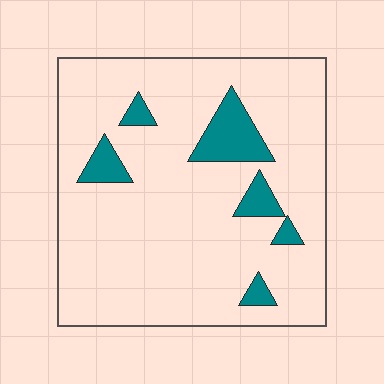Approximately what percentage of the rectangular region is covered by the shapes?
Approximately 10%.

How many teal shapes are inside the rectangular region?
6.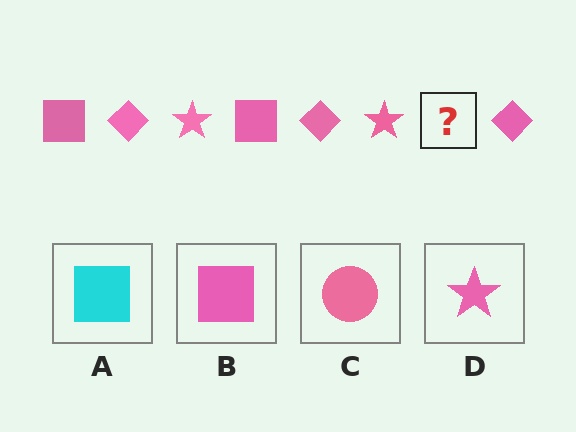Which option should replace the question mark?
Option B.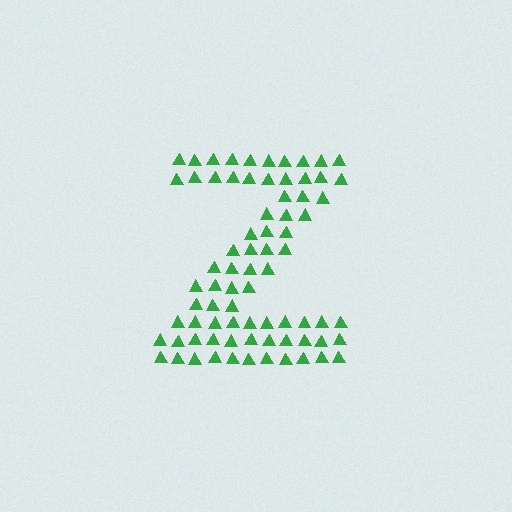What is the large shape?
The large shape is the letter Z.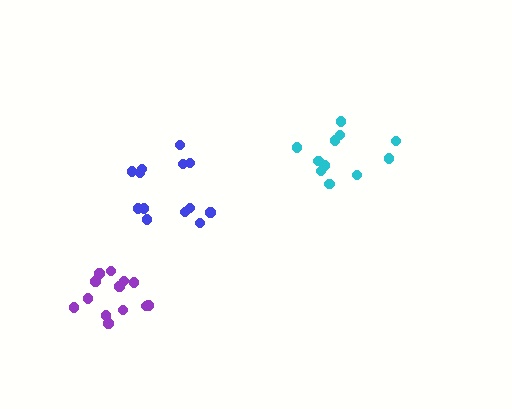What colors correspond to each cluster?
The clusters are colored: blue, cyan, purple.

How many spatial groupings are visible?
There are 3 spatial groupings.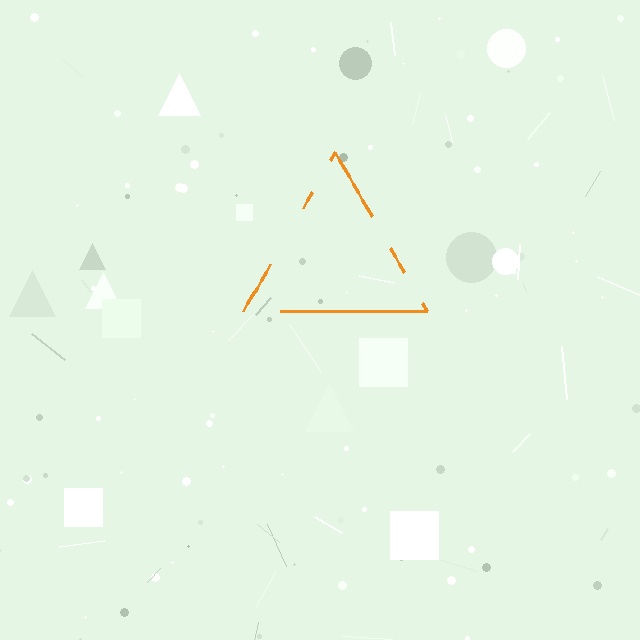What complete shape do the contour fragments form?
The contour fragments form a triangle.